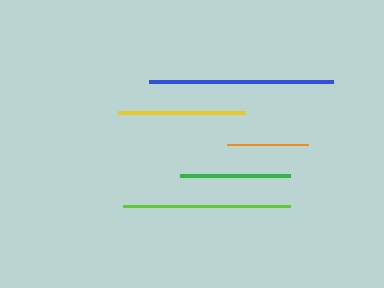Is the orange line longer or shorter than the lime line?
The lime line is longer than the orange line.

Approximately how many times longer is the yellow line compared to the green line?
The yellow line is approximately 1.2 times the length of the green line.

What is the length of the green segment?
The green segment is approximately 110 pixels long.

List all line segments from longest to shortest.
From longest to shortest: blue, lime, yellow, green, orange.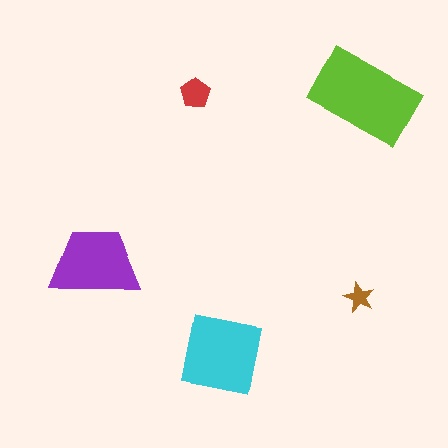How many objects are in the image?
There are 5 objects in the image.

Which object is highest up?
The red pentagon is topmost.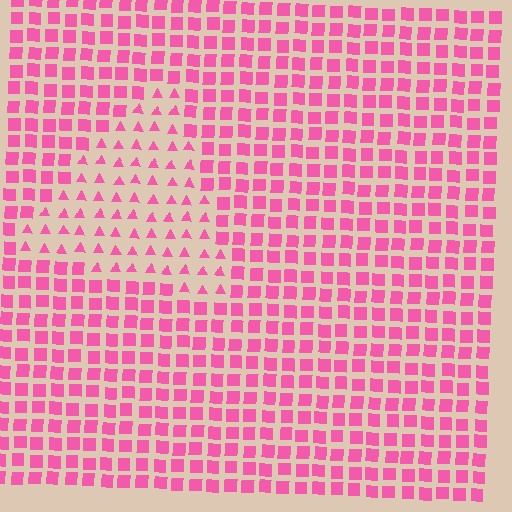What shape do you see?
I see a triangle.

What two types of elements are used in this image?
The image uses triangles inside the triangle region and squares outside it.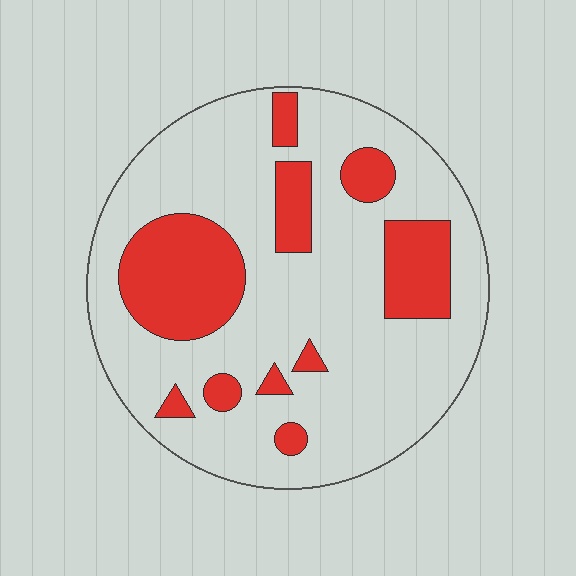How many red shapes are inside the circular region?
10.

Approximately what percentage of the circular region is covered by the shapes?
Approximately 25%.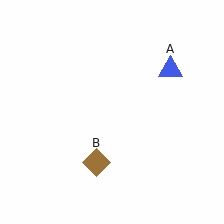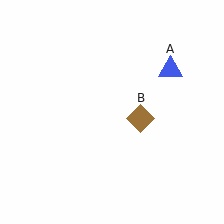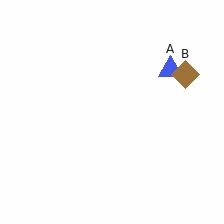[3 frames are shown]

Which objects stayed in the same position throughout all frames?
Blue triangle (object A) remained stationary.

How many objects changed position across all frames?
1 object changed position: brown diamond (object B).